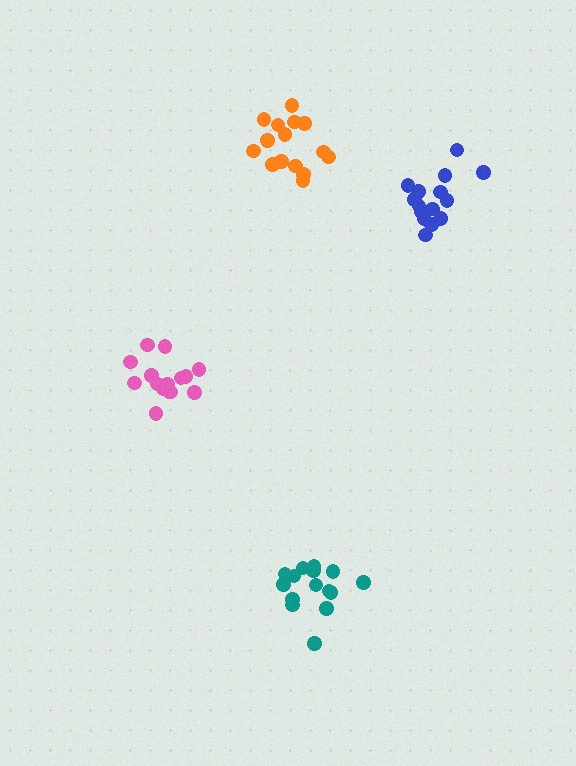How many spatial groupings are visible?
There are 4 spatial groupings.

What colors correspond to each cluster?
The clusters are colored: teal, pink, orange, blue.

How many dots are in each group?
Group 1: 16 dots, Group 2: 15 dots, Group 3: 15 dots, Group 4: 15 dots (61 total).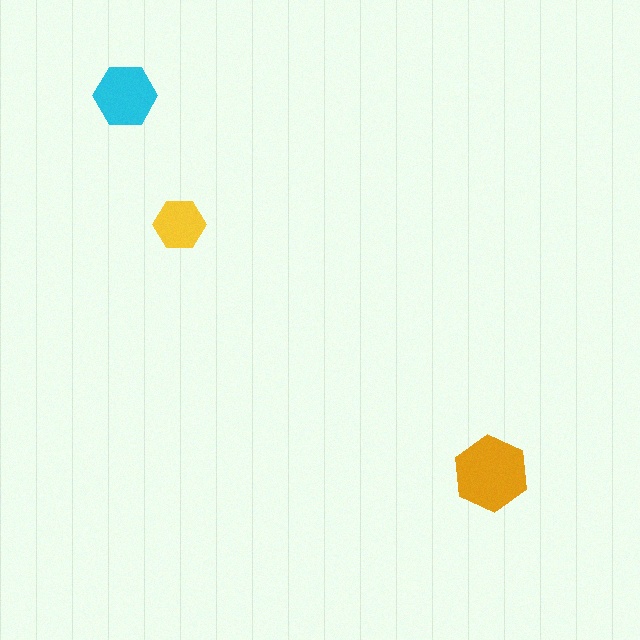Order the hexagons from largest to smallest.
the orange one, the cyan one, the yellow one.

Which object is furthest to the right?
The orange hexagon is rightmost.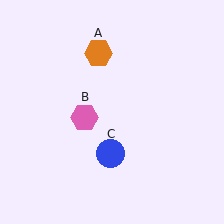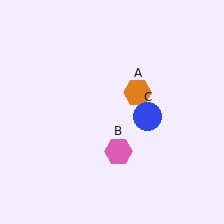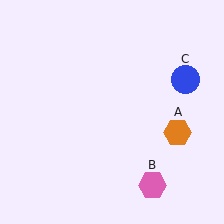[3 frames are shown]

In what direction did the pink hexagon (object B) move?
The pink hexagon (object B) moved down and to the right.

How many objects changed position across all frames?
3 objects changed position: orange hexagon (object A), pink hexagon (object B), blue circle (object C).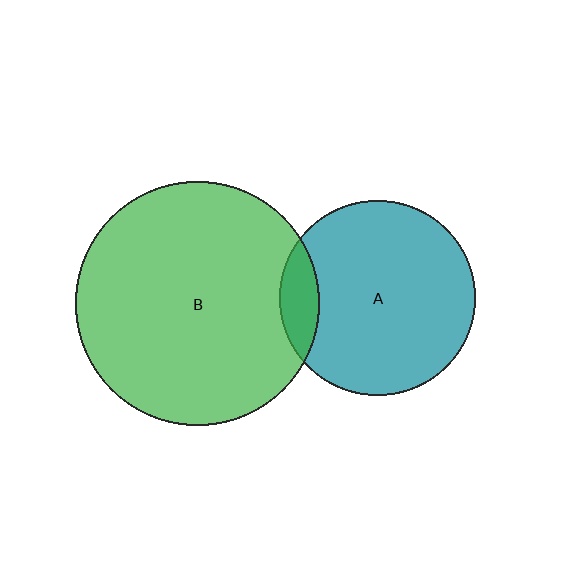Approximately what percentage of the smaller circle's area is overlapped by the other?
Approximately 10%.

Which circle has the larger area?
Circle B (green).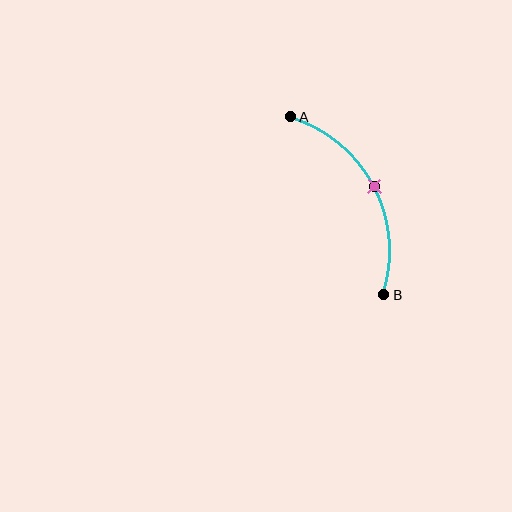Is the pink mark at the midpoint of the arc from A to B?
Yes. The pink mark lies on the arc at equal arc-length from both A and B — it is the arc midpoint.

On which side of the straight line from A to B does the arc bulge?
The arc bulges to the right of the straight line connecting A and B.